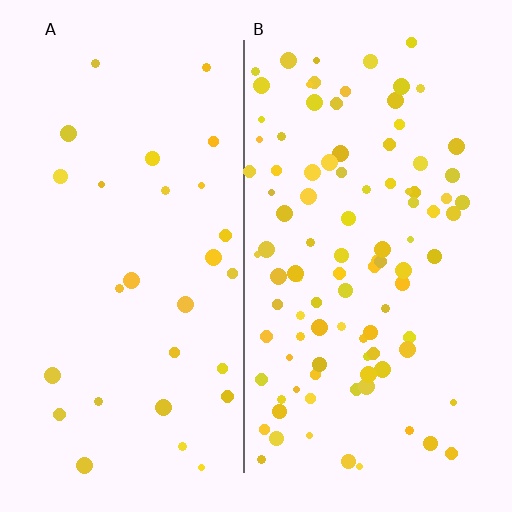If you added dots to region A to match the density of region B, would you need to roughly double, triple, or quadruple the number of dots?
Approximately triple.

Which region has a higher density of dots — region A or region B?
B (the right).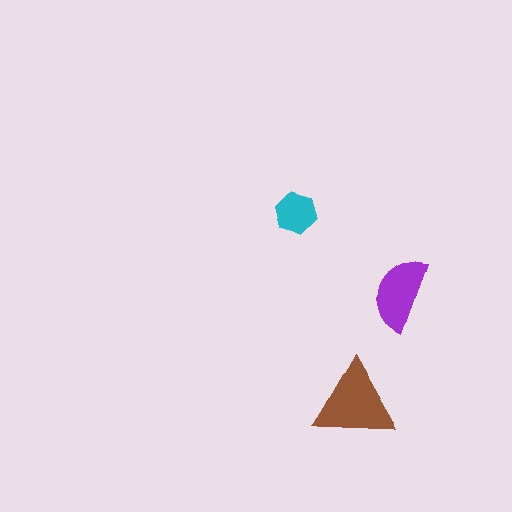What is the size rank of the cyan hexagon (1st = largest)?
3rd.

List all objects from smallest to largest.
The cyan hexagon, the purple semicircle, the brown triangle.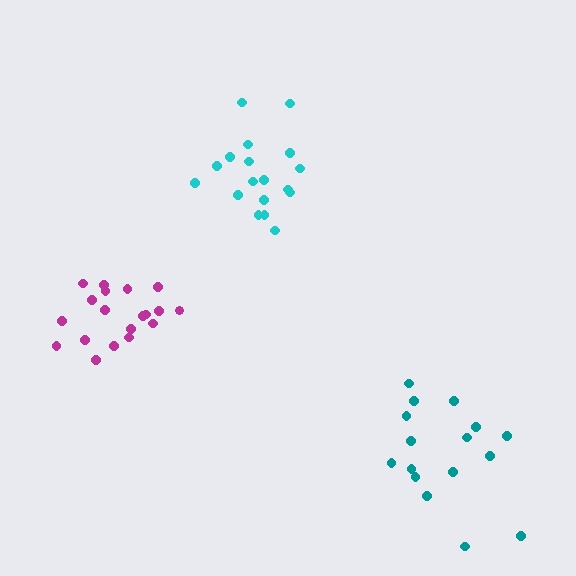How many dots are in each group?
Group 1: 19 dots, Group 2: 16 dots, Group 3: 18 dots (53 total).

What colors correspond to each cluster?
The clusters are colored: magenta, teal, cyan.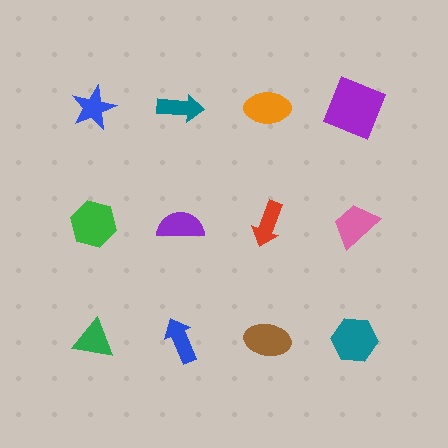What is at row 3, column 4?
A teal hexagon.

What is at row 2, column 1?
A green hexagon.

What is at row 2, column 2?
A purple semicircle.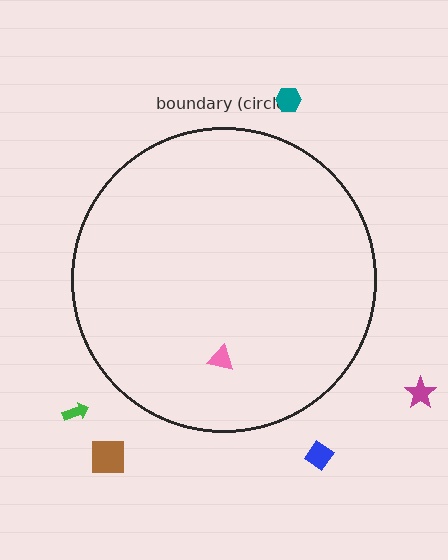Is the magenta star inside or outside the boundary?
Outside.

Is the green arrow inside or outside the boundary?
Outside.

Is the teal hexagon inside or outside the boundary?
Outside.